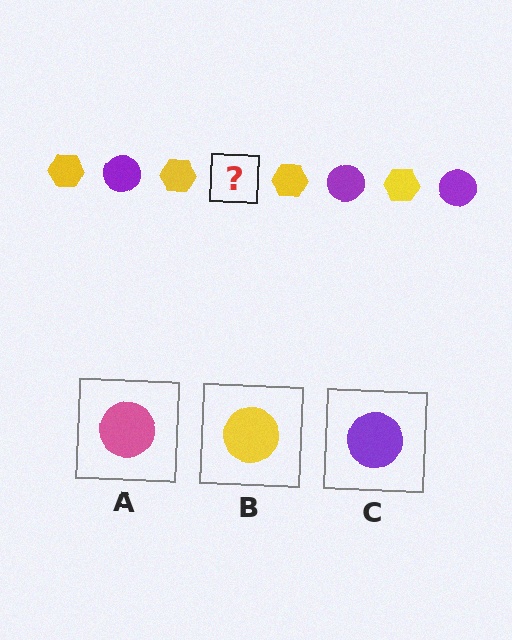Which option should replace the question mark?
Option C.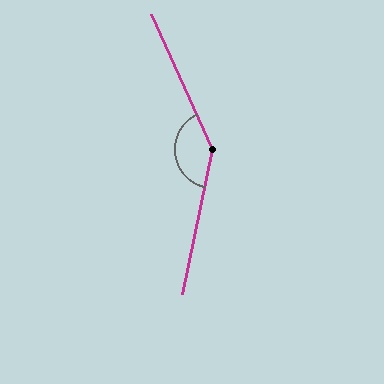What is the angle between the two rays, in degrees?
Approximately 144 degrees.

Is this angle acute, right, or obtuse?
It is obtuse.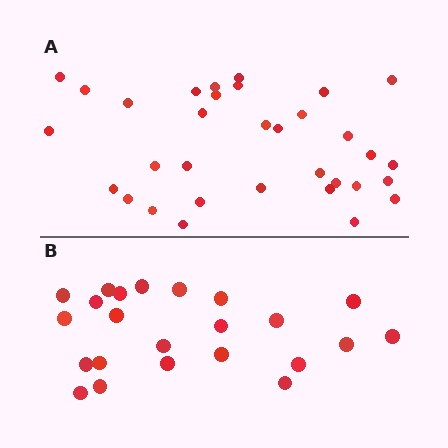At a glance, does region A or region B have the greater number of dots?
Region A (the top region) has more dots.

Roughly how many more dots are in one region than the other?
Region A has roughly 10 or so more dots than region B.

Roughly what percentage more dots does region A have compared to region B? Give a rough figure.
About 45% more.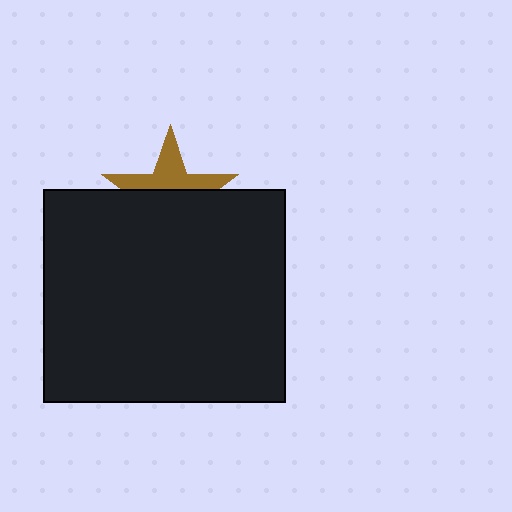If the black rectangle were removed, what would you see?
You would see the complete brown star.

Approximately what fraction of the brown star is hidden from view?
Roughly 56% of the brown star is hidden behind the black rectangle.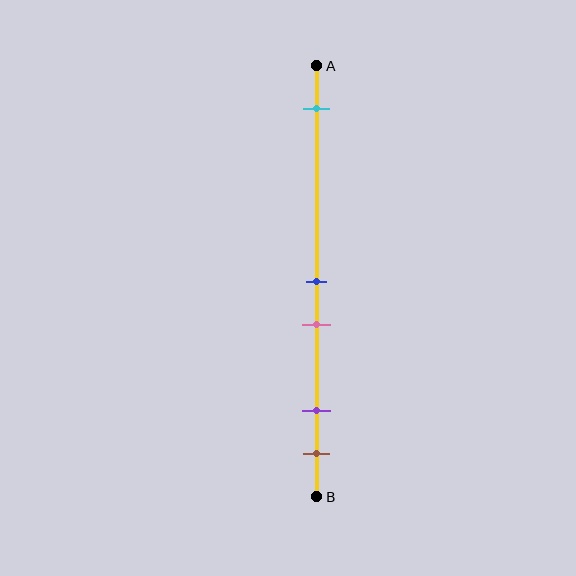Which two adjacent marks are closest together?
The blue and pink marks are the closest adjacent pair.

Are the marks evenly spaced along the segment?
No, the marks are not evenly spaced.